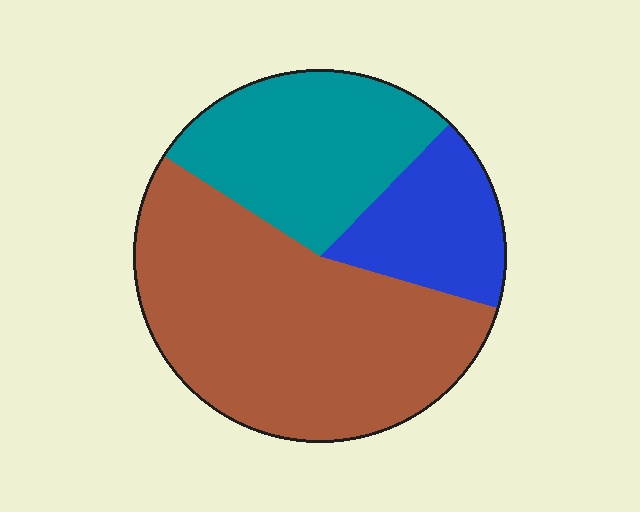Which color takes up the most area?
Brown, at roughly 55%.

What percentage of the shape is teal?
Teal covers 28% of the shape.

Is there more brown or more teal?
Brown.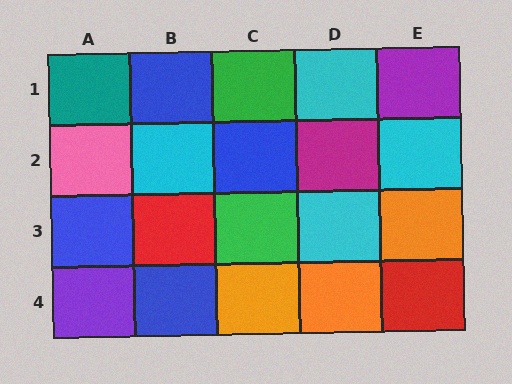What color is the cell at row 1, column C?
Green.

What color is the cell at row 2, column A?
Pink.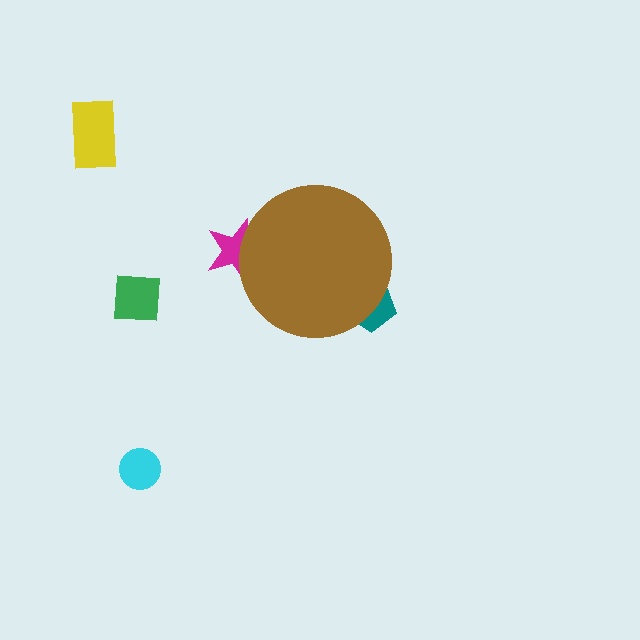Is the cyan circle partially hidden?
No, the cyan circle is fully visible.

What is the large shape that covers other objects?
A brown circle.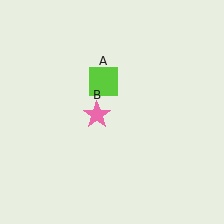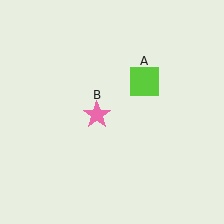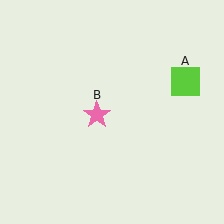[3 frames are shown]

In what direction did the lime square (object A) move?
The lime square (object A) moved right.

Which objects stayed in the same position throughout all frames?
Pink star (object B) remained stationary.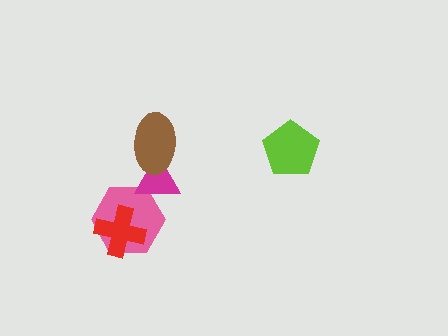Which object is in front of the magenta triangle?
The brown ellipse is in front of the magenta triangle.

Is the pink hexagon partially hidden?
Yes, it is partially covered by another shape.